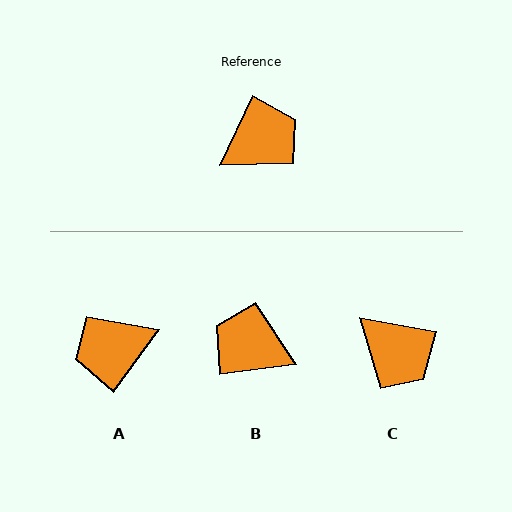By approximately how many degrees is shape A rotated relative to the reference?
Approximately 169 degrees counter-clockwise.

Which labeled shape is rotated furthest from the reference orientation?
A, about 169 degrees away.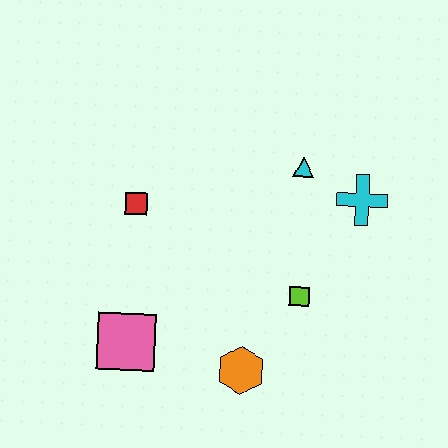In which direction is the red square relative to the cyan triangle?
The red square is to the left of the cyan triangle.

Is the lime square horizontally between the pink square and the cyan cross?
Yes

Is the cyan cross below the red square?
No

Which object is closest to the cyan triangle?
The cyan cross is closest to the cyan triangle.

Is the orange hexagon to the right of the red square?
Yes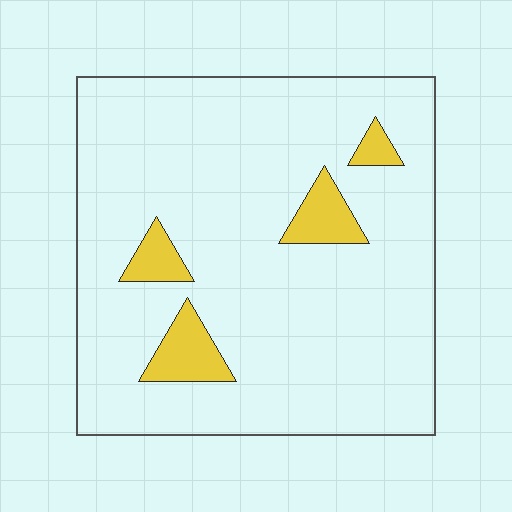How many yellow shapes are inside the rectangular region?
4.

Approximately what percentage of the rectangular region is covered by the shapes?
Approximately 10%.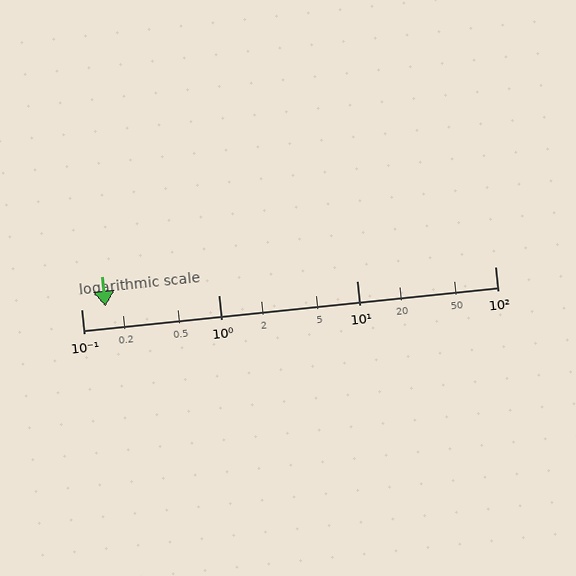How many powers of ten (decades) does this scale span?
The scale spans 3 decades, from 0.1 to 100.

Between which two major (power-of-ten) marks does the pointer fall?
The pointer is between 0.1 and 1.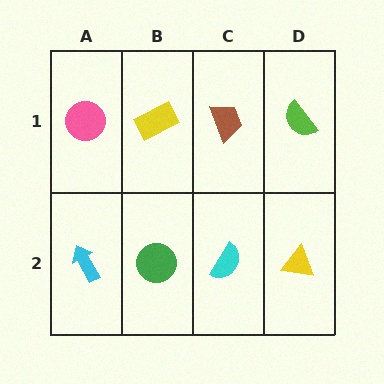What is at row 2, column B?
A green circle.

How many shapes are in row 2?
4 shapes.